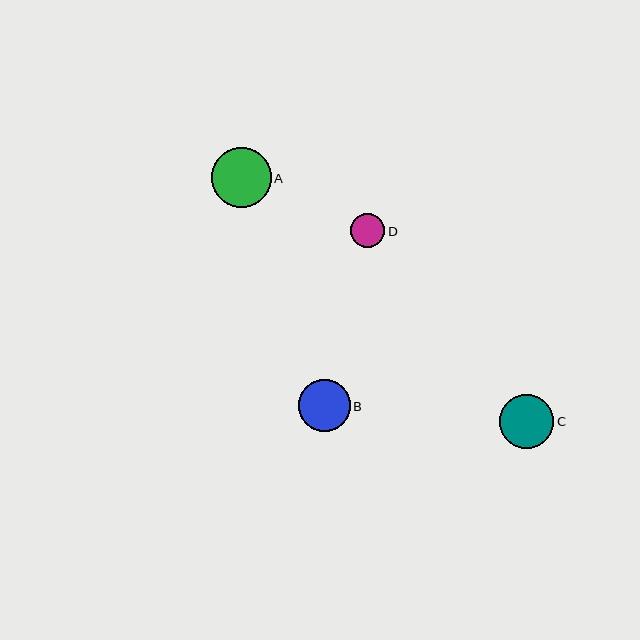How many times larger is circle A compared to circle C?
Circle A is approximately 1.1 times the size of circle C.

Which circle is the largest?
Circle A is the largest with a size of approximately 60 pixels.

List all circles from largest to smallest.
From largest to smallest: A, C, B, D.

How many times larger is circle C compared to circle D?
Circle C is approximately 1.6 times the size of circle D.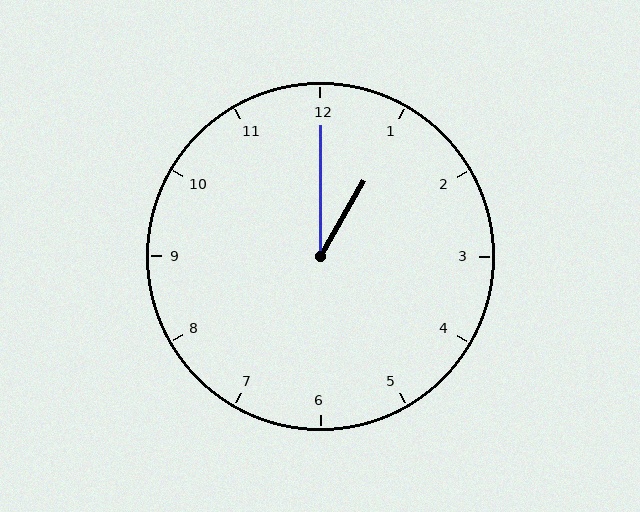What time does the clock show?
1:00.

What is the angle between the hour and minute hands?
Approximately 30 degrees.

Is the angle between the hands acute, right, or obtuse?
It is acute.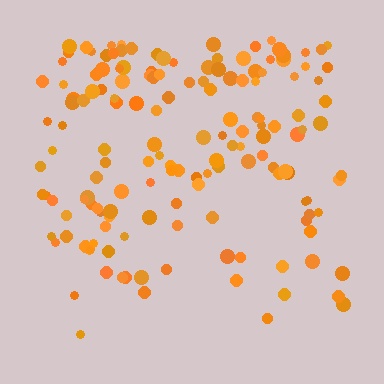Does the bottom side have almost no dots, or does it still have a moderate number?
Still a moderate number, just noticeably fewer than the top.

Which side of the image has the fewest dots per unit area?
The bottom.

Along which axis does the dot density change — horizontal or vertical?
Vertical.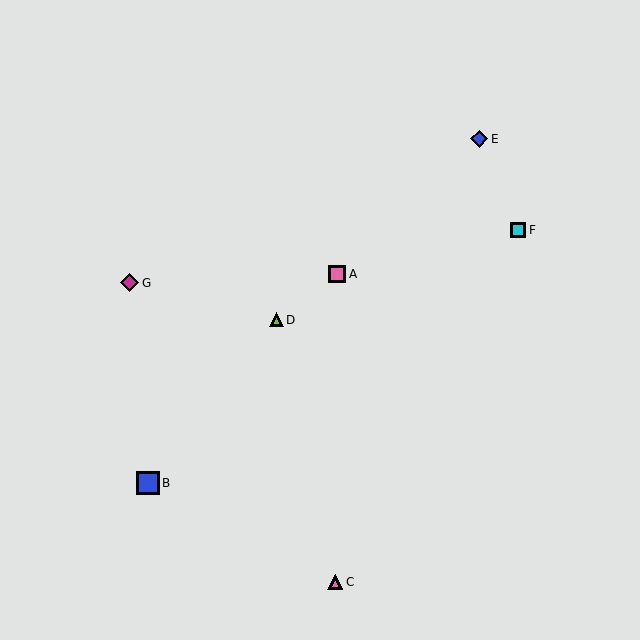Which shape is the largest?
The blue square (labeled B) is the largest.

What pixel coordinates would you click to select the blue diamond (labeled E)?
Click at (479, 139) to select the blue diamond E.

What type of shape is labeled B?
Shape B is a blue square.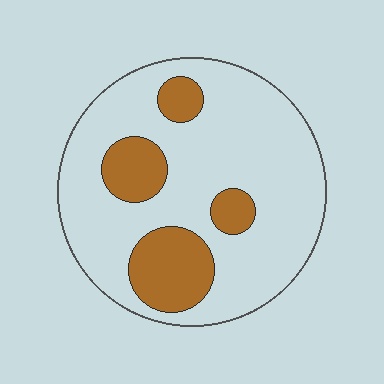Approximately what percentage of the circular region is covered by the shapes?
Approximately 25%.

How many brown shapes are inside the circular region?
4.